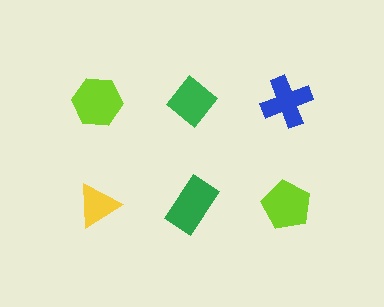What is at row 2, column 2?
A green rectangle.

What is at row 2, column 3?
A lime pentagon.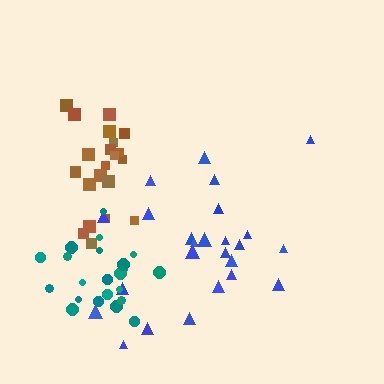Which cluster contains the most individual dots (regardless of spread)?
Blue (25).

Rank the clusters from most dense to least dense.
brown, teal, blue.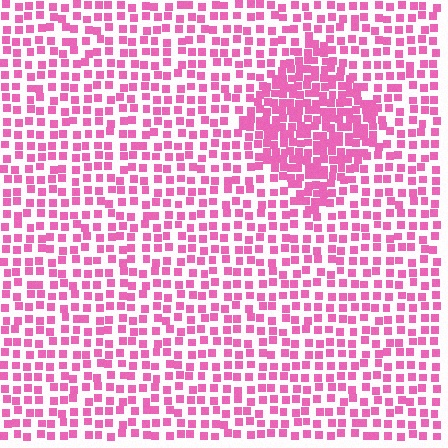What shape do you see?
I see a diamond.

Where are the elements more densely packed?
The elements are more densely packed inside the diamond boundary.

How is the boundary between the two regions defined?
The boundary is defined by a change in element density (approximately 2.0x ratio). All elements are the same color, size, and shape.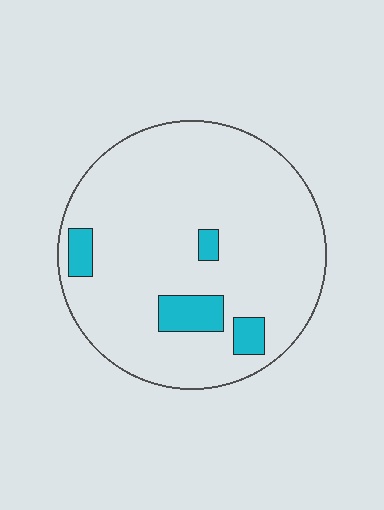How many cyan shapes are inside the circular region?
4.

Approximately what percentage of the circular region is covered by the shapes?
Approximately 10%.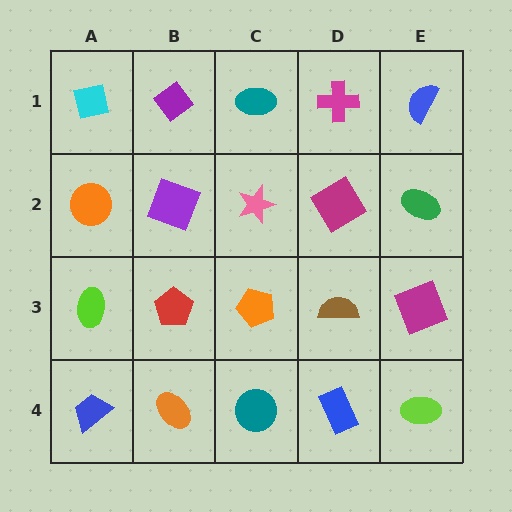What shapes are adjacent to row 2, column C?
A teal ellipse (row 1, column C), an orange pentagon (row 3, column C), a purple square (row 2, column B), a magenta diamond (row 2, column D).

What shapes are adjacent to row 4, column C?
An orange pentagon (row 3, column C), an orange ellipse (row 4, column B), a blue rectangle (row 4, column D).